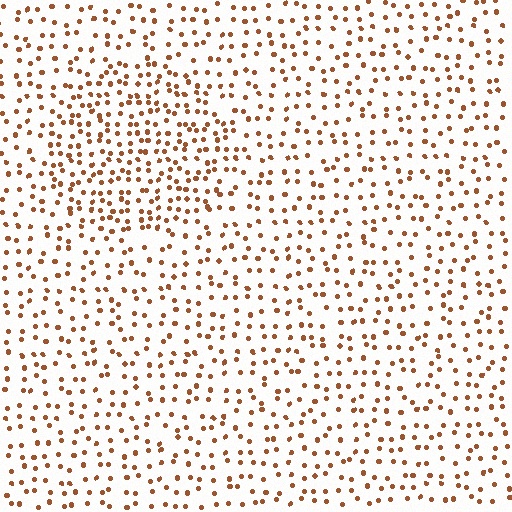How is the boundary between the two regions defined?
The boundary is defined by a change in element density (approximately 1.7x ratio). All elements are the same color, size, and shape.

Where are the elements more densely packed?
The elements are more densely packed inside the circle boundary.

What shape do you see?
I see a circle.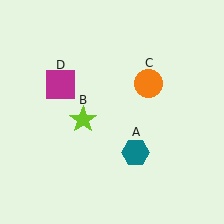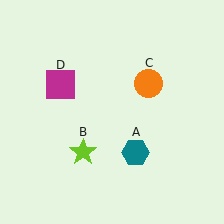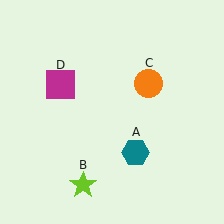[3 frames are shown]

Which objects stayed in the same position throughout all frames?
Teal hexagon (object A) and orange circle (object C) and magenta square (object D) remained stationary.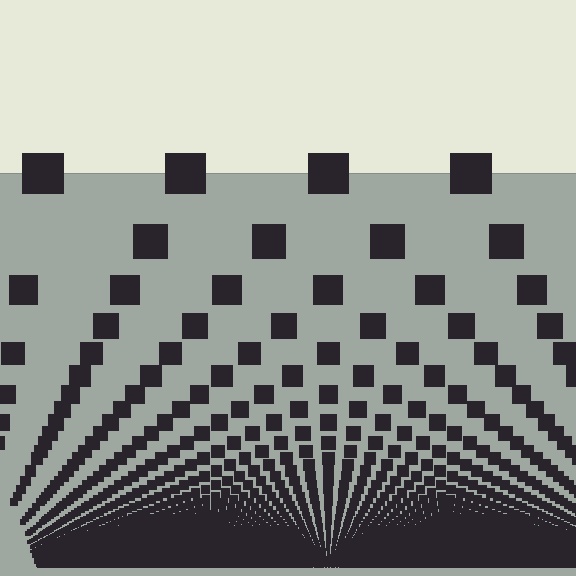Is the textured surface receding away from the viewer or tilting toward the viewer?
The surface appears to tilt toward the viewer. Texture elements get larger and sparser toward the top.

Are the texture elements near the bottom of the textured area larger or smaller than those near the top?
Smaller. The gradient is inverted — elements near the bottom are smaller and denser.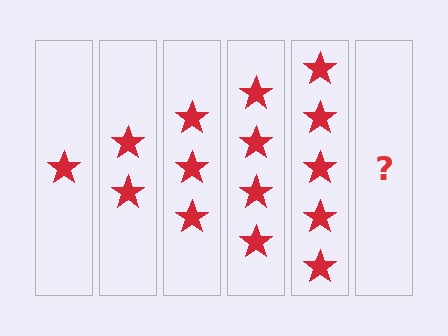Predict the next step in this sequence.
The next step is 6 stars.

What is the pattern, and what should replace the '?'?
The pattern is that each step adds one more star. The '?' should be 6 stars.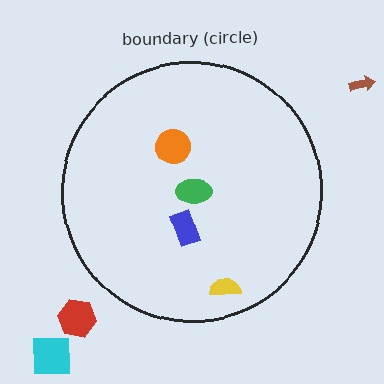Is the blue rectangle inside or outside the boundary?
Inside.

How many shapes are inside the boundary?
4 inside, 3 outside.